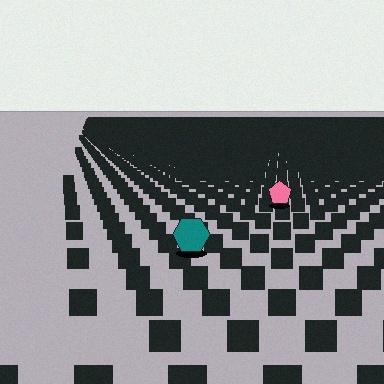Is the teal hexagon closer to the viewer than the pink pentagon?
Yes. The teal hexagon is closer — you can tell from the texture gradient: the ground texture is coarser near it.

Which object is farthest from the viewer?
The pink pentagon is farthest from the viewer. It appears smaller and the ground texture around it is denser.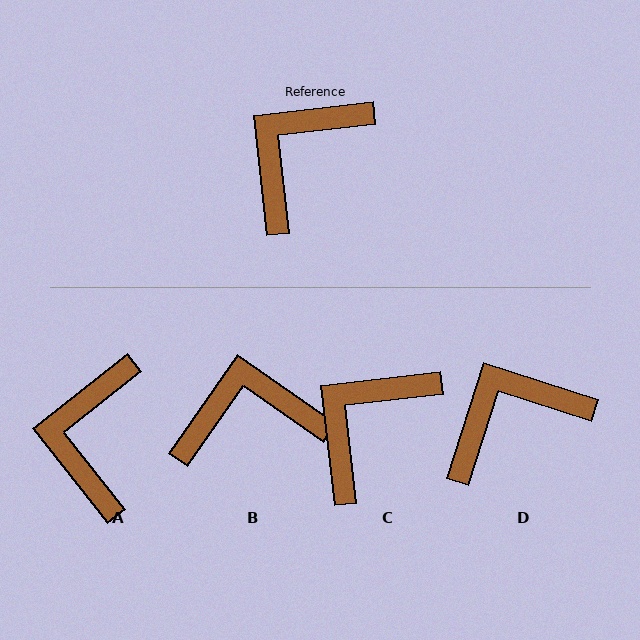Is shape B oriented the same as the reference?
No, it is off by about 41 degrees.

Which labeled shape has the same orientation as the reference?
C.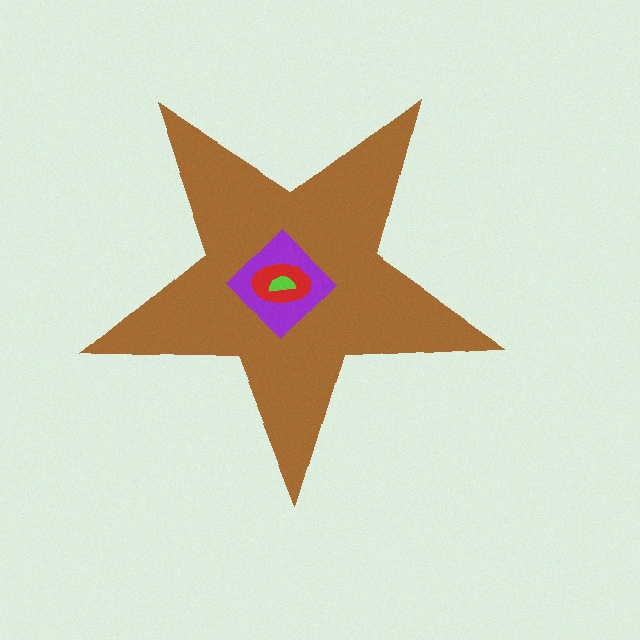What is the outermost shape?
The brown star.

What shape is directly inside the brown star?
The purple diamond.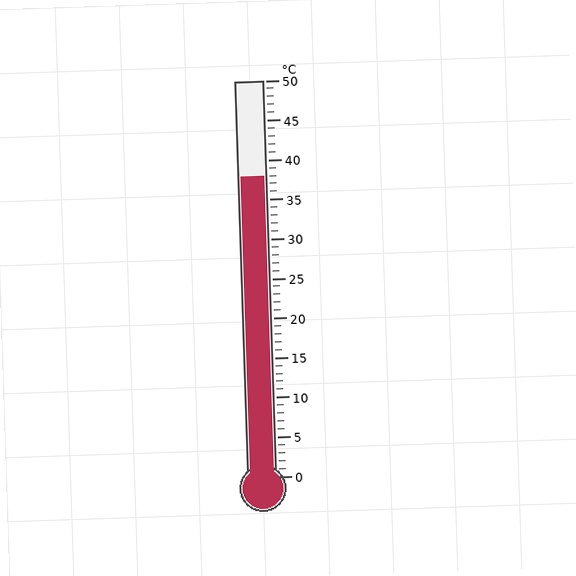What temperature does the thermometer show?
The thermometer shows approximately 38°C.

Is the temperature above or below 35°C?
The temperature is above 35°C.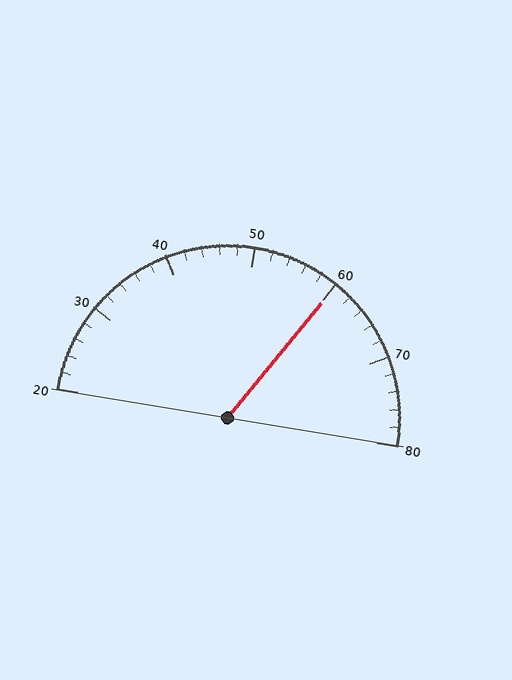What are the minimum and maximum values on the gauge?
The gauge ranges from 20 to 80.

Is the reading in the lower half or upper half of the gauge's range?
The reading is in the upper half of the range (20 to 80).